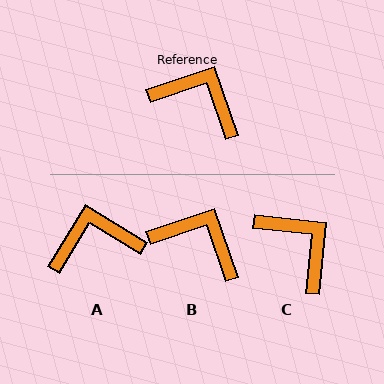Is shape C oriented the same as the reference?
No, it is off by about 25 degrees.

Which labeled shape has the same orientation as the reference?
B.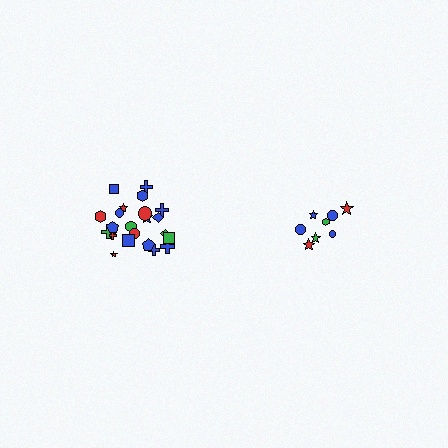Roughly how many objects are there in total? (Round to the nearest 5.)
Roughly 30 objects in total.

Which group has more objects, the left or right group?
The left group.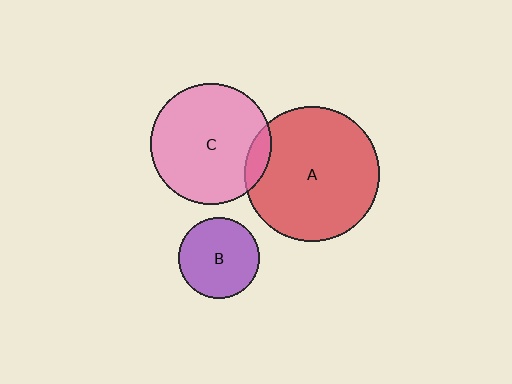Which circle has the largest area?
Circle A (red).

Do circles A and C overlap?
Yes.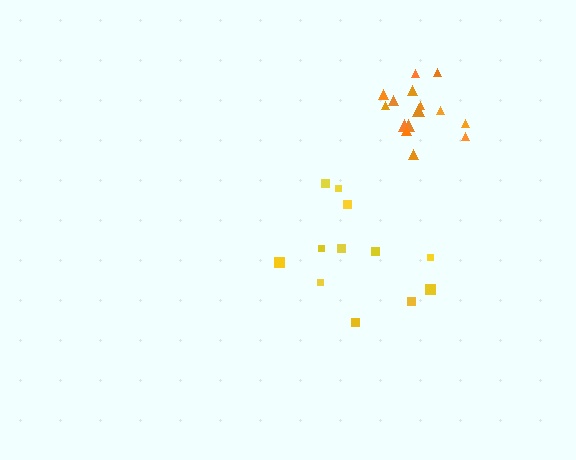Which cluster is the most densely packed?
Orange.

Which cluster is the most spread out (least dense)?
Yellow.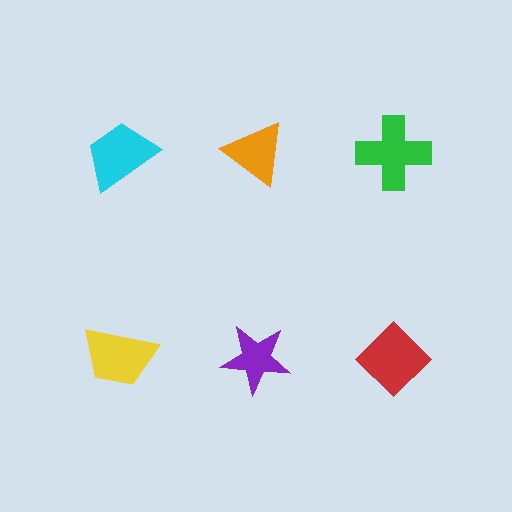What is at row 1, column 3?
A green cross.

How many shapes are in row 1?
3 shapes.